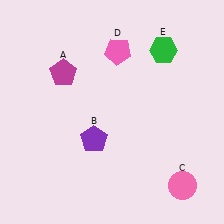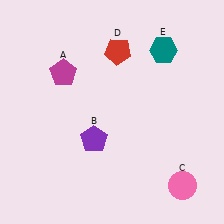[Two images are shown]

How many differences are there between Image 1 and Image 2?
There are 2 differences between the two images.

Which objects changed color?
D changed from pink to red. E changed from green to teal.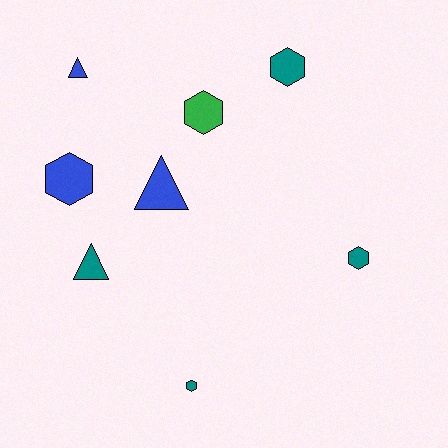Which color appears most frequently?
Teal, with 4 objects.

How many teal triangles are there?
There is 1 teal triangle.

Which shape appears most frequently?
Hexagon, with 5 objects.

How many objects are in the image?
There are 8 objects.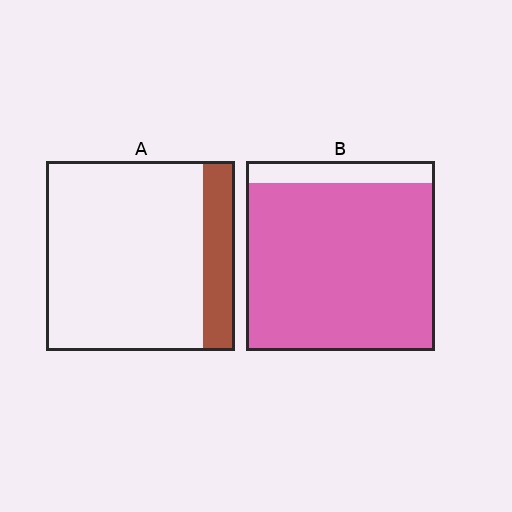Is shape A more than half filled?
No.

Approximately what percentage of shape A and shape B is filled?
A is approximately 15% and B is approximately 90%.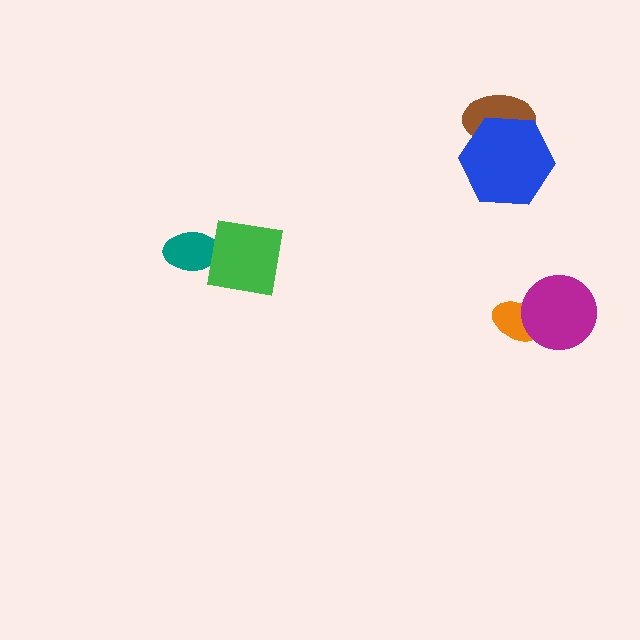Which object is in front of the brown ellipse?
The blue hexagon is in front of the brown ellipse.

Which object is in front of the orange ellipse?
The magenta circle is in front of the orange ellipse.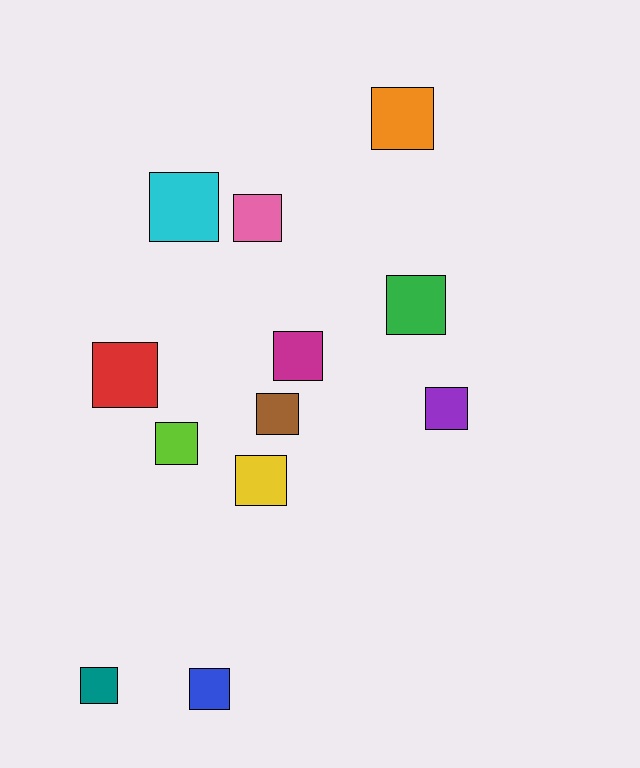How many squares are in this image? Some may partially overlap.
There are 12 squares.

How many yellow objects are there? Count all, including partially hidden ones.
There is 1 yellow object.